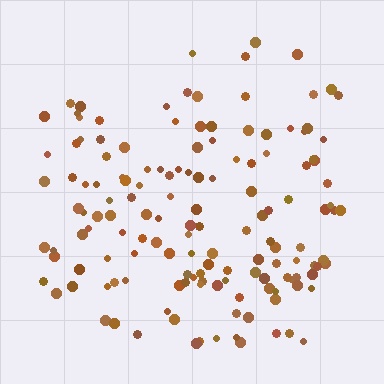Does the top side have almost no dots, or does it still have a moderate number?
Still a moderate number, just noticeably fewer than the bottom.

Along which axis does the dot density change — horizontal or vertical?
Vertical.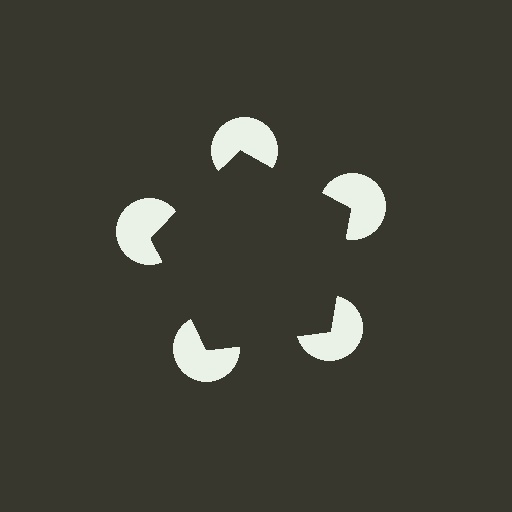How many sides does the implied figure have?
5 sides.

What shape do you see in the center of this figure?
An illusory pentagon — its edges are inferred from the aligned wedge cuts in the pac-man discs, not physically drawn.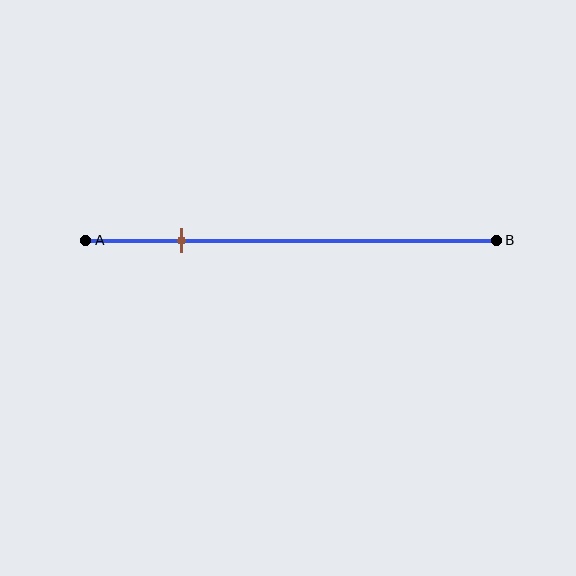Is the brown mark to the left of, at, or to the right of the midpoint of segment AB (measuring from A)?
The brown mark is to the left of the midpoint of segment AB.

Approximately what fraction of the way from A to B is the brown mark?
The brown mark is approximately 25% of the way from A to B.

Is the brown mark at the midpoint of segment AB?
No, the mark is at about 25% from A, not at the 50% midpoint.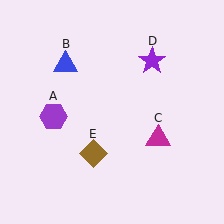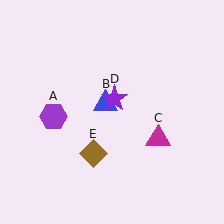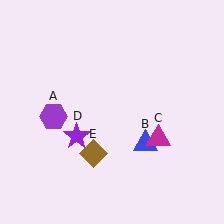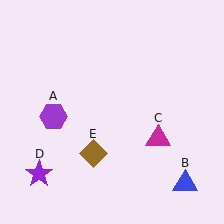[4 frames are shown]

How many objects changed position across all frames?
2 objects changed position: blue triangle (object B), purple star (object D).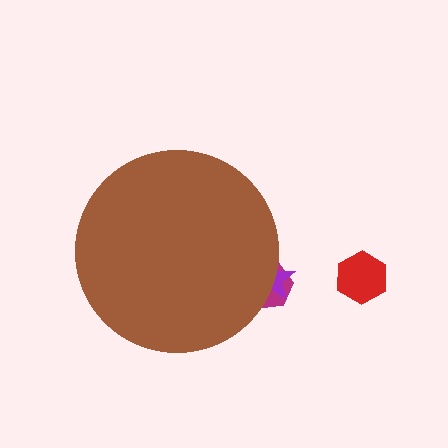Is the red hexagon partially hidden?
No, the red hexagon is fully visible.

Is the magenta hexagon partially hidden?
Yes, the magenta hexagon is partially hidden behind the brown circle.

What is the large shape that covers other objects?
A brown circle.